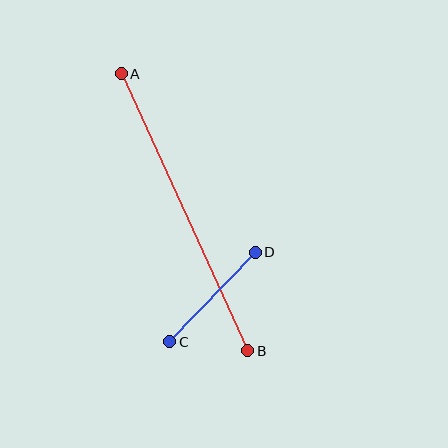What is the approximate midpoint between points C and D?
The midpoint is at approximately (212, 297) pixels.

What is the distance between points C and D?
The distance is approximately 124 pixels.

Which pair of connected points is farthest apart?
Points A and B are farthest apart.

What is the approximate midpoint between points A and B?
The midpoint is at approximately (185, 212) pixels.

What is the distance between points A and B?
The distance is approximately 305 pixels.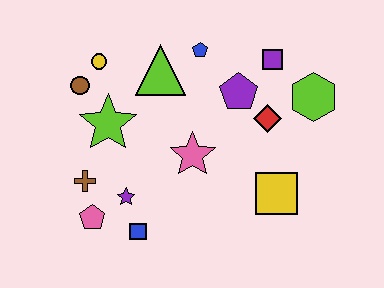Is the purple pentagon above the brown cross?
Yes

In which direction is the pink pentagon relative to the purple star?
The pink pentagon is to the left of the purple star.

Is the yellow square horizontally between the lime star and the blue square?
No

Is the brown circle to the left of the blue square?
Yes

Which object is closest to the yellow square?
The red diamond is closest to the yellow square.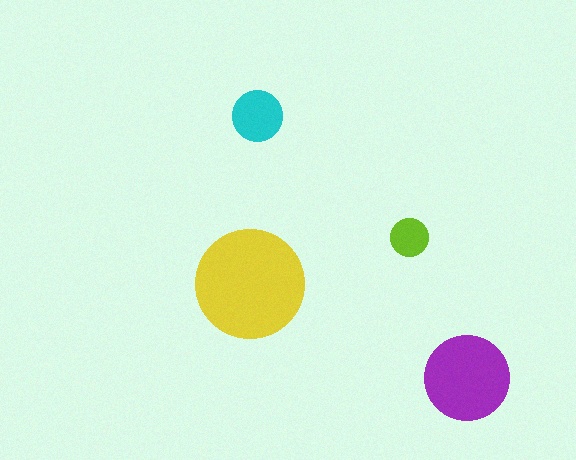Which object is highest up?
The cyan circle is topmost.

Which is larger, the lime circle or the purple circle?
The purple one.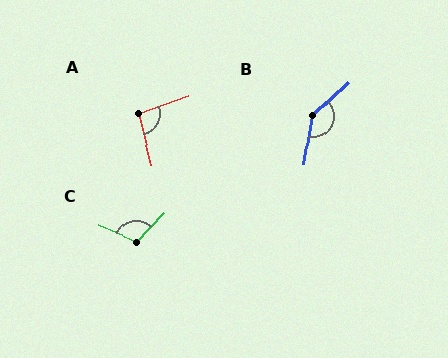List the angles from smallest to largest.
A (95°), C (111°), B (142°).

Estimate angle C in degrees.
Approximately 111 degrees.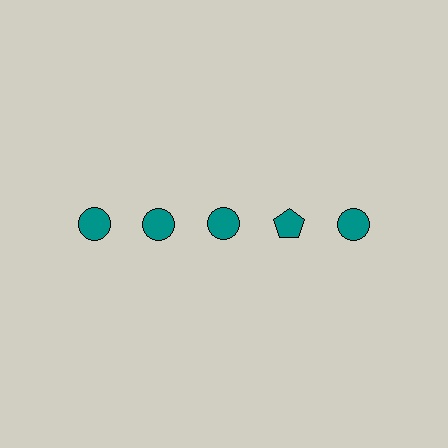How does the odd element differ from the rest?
It has a different shape: pentagon instead of circle.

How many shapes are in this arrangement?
There are 5 shapes arranged in a grid pattern.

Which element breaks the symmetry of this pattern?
The teal pentagon in the top row, second from right column breaks the symmetry. All other shapes are teal circles.